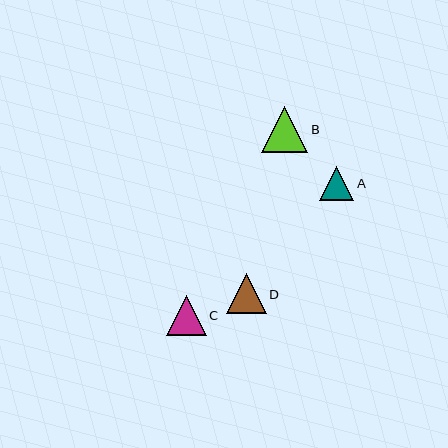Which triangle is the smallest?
Triangle A is the smallest with a size of approximately 34 pixels.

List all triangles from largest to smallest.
From largest to smallest: B, C, D, A.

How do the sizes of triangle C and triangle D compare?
Triangle C and triangle D are approximately the same size.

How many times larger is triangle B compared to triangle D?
Triangle B is approximately 1.2 times the size of triangle D.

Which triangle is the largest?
Triangle B is the largest with a size of approximately 46 pixels.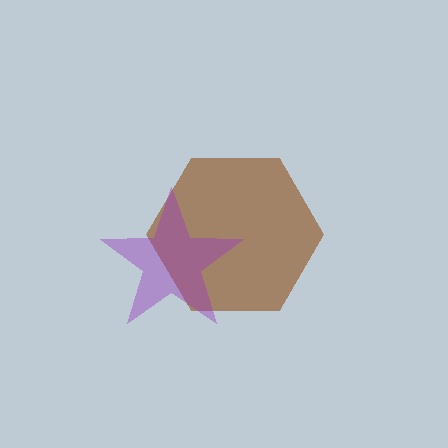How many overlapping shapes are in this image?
There are 2 overlapping shapes in the image.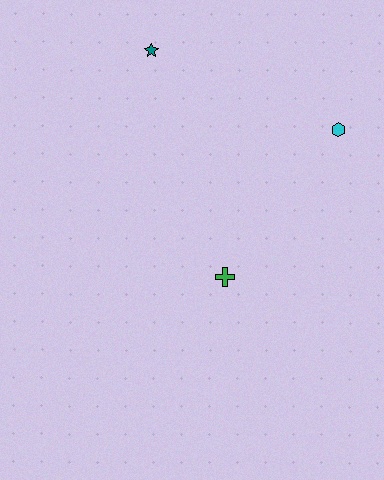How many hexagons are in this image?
There is 1 hexagon.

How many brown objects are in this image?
There are no brown objects.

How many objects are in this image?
There are 3 objects.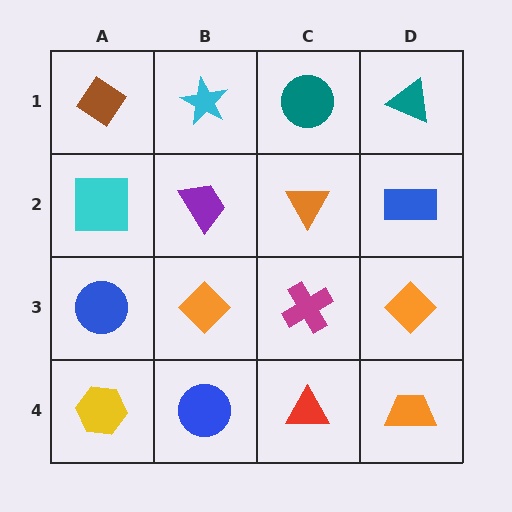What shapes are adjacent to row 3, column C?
An orange triangle (row 2, column C), a red triangle (row 4, column C), an orange diamond (row 3, column B), an orange diamond (row 3, column D).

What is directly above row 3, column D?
A blue rectangle.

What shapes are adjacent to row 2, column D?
A teal triangle (row 1, column D), an orange diamond (row 3, column D), an orange triangle (row 2, column C).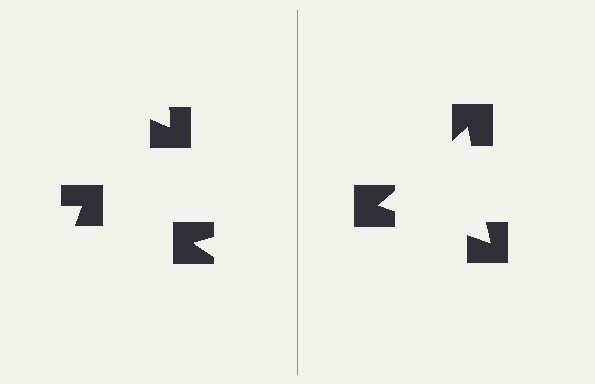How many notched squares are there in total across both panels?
6 — 3 on each side.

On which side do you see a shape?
An illusory triangle appears on the right side. On the left side the wedge cuts are rotated, so no coherent shape forms.